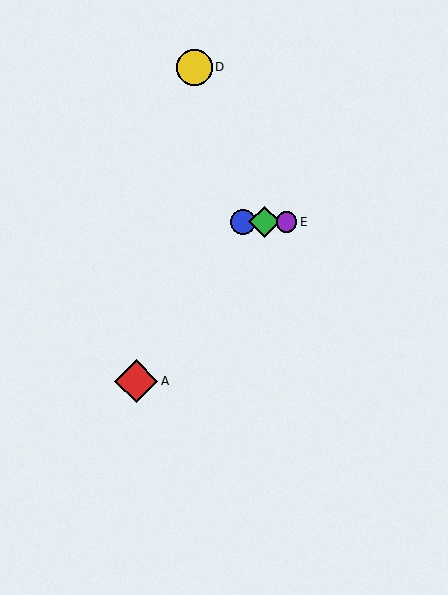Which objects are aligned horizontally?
Objects B, C, E are aligned horizontally.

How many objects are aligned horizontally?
3 objects (B, C, E) are aligned horizontally.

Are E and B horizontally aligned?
Yes, both are at y≈222.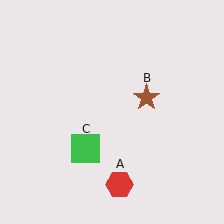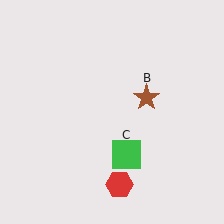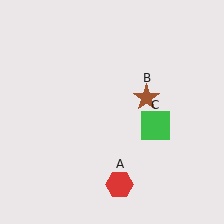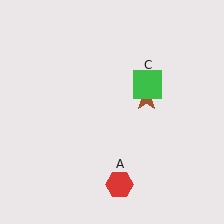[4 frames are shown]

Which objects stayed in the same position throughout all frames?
Red hexagon (object A) and brown star (object B) remained stationary.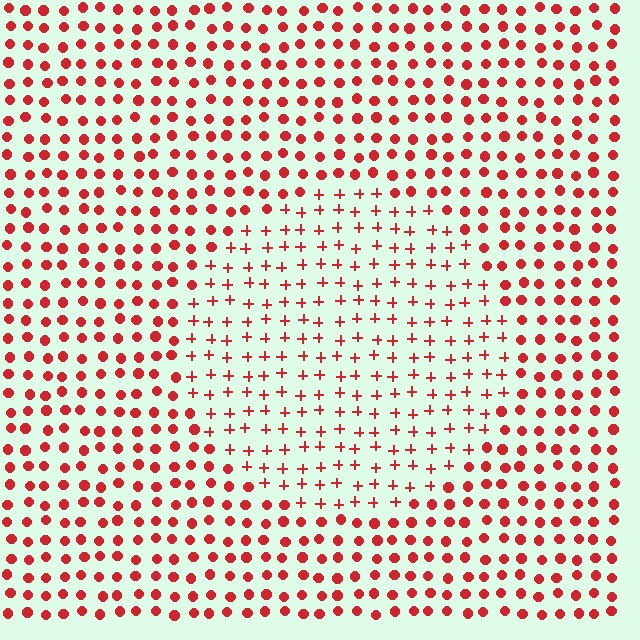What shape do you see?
I see a circle.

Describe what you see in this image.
The image is filled with small red elements arranged in a uniform grid. A circle-shaped region contains plus signs, while the surrounding area contains circles. The boundary is defined purely by the change in element shape.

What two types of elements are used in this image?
The image uses plus signs inside the circle region and circles outside it.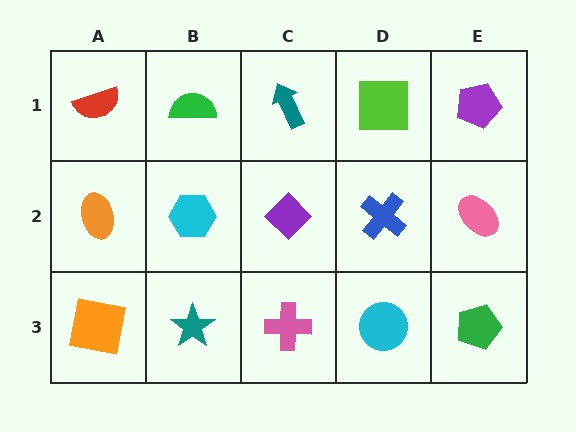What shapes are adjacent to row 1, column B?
A cyan hexagon (row 2, column B), a red semicircle (row 1, column A), a teal arrow (row 1, column C).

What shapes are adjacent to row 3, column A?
An orange ellipse (row 2, column A), a teal star (row 3, column B).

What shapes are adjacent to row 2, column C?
A teal arrow (row 1, column C), a pink cross (row 3, column C), a cyan hexagon (row 2, column B), a blue cross (row 2, column D).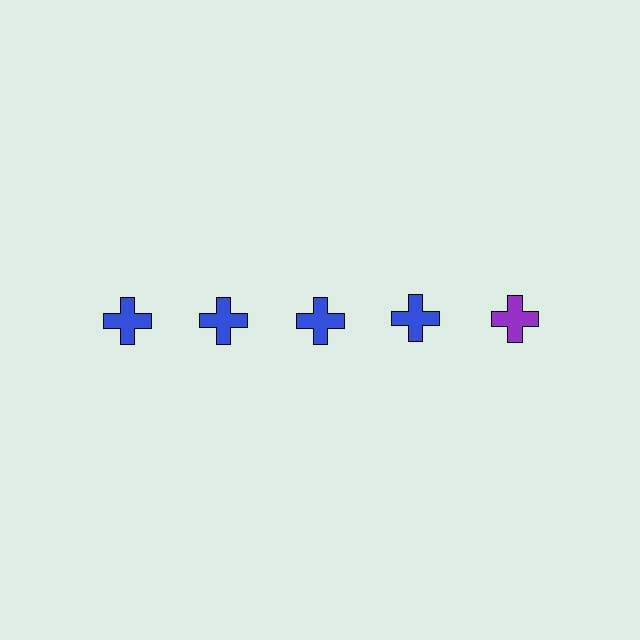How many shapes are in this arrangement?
There are 5 shapes arranged in a grid pattern.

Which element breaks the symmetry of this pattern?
The purple cross in the top row, rightmost column breaks the symmetry. All other shapes are blue crosses.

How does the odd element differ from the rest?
It has a different color: purple instead of blue.